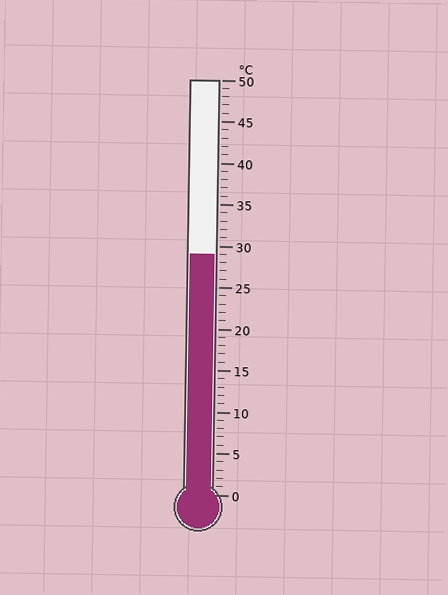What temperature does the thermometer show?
The thermometer shows approximately 29°C.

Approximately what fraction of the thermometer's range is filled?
The thermometer is filled to approximately 60% of its range.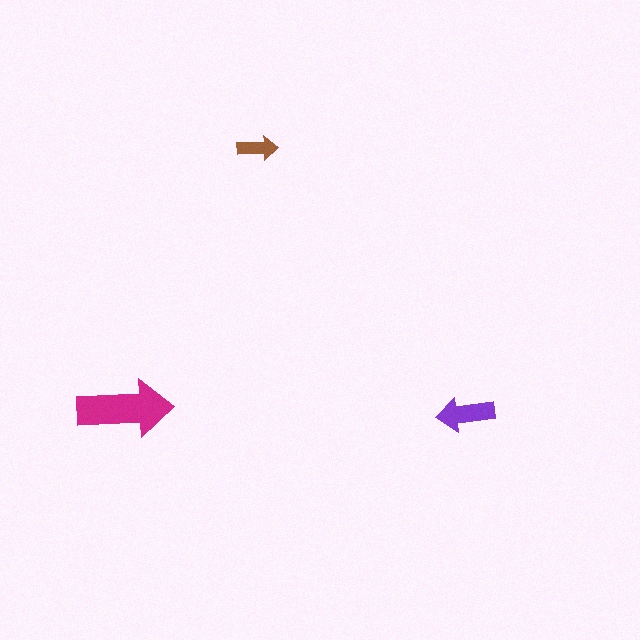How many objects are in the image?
There are 3 objects in the image.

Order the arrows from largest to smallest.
the magenta one, the purple one, the brown one.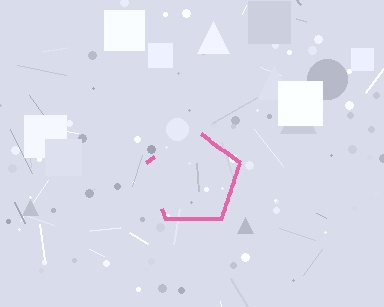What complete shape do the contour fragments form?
The contour fragments form a pentagon.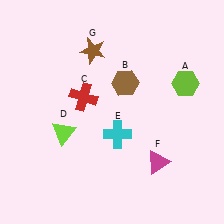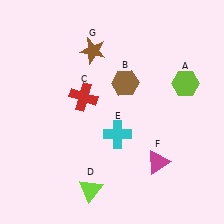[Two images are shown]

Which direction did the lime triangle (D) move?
The lime triangle (D) moved down.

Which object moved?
The lime triangle (D) moved down.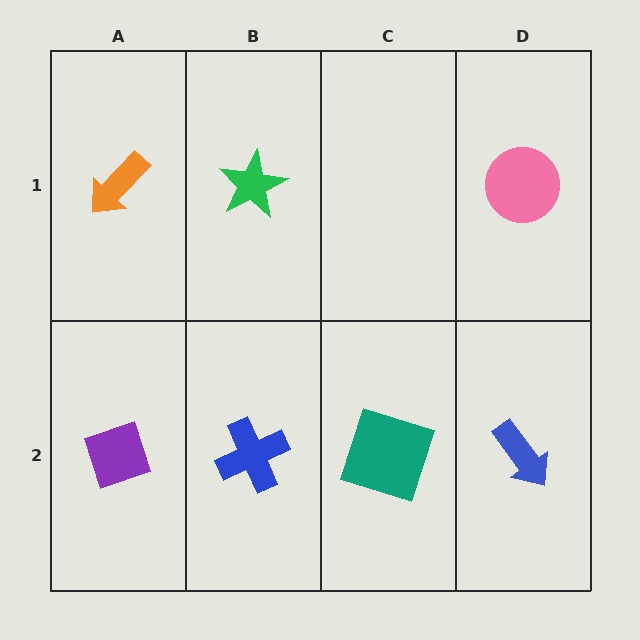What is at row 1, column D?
A pink circle.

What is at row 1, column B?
A green star.